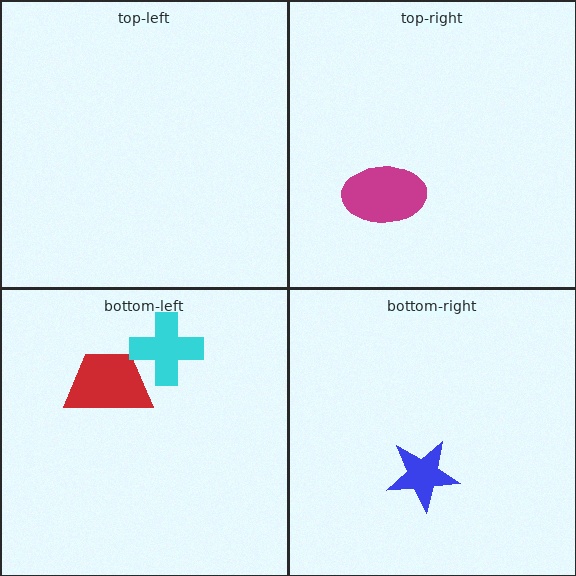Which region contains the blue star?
The bottom-right region.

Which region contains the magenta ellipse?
The top-right region.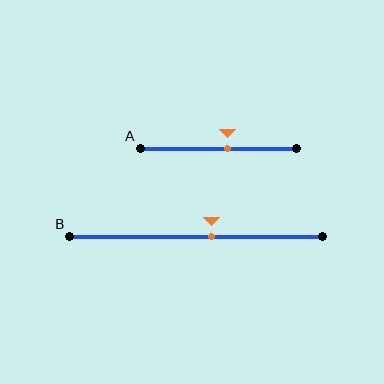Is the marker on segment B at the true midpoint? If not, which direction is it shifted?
No, the marker on segment B is shifted to the right by about 6% of the segment length.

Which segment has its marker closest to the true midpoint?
Segment A has its marker closest to the true midpoint.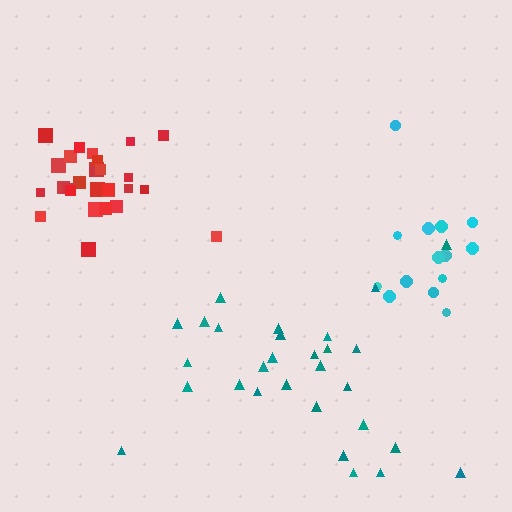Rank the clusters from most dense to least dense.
red, teal, cyan.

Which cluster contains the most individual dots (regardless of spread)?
Teal (29).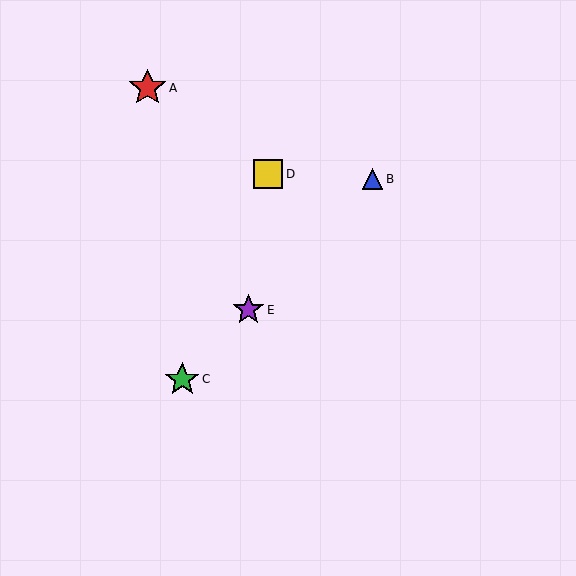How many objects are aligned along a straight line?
3 objects (B, C, E) are aligned along a straight line.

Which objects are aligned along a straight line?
Objects B, C, E are aligned along a straight line.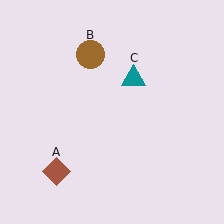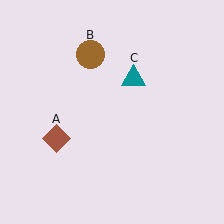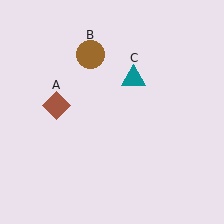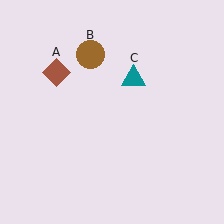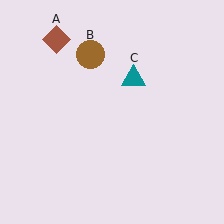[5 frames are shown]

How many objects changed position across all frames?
1 object changed position: brown diamond (object A).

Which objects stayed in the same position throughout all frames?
Brown circle (object B) and teal triangle (object C) remained stationary.